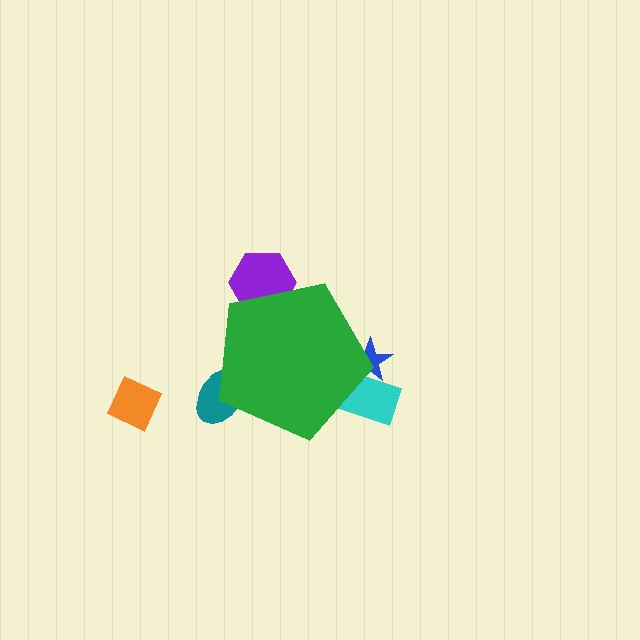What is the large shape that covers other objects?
A green pentagon.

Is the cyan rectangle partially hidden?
Yes, the cyan rectangle is partially hidden behind the green pentagon.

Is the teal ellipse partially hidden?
Yes, the teal ellipse is partially hidden behind the green pentagon.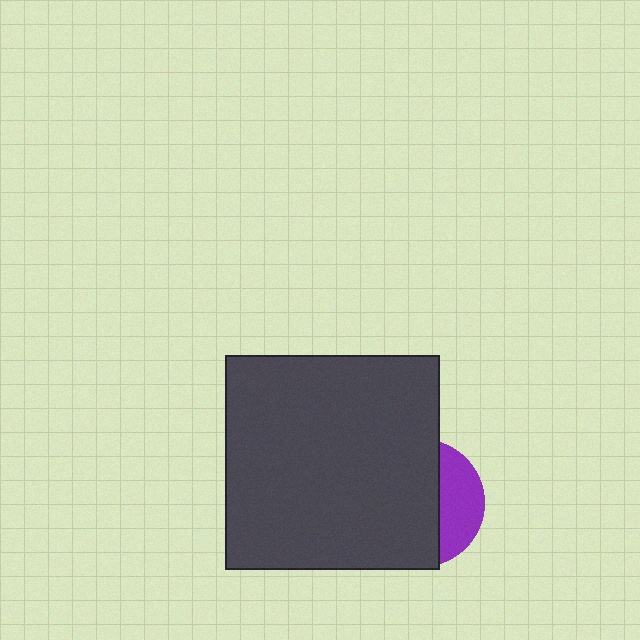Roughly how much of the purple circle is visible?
A small part of it is visible (roughly 32%).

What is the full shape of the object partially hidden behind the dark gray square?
The partially hidden object is a purple circle.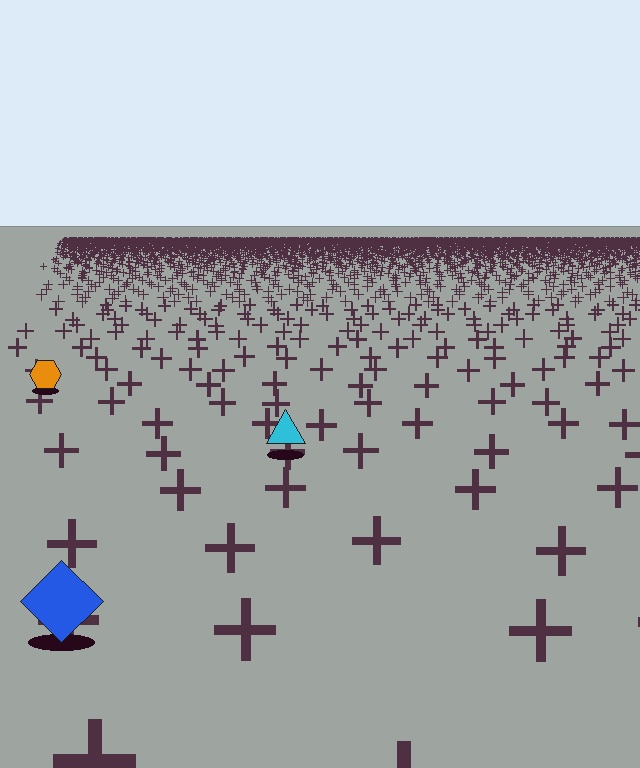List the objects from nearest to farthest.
From nearest to farthest: the blue diamond, the cyan triangle, the orange hexagon.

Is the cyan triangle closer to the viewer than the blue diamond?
No. The blue diamond is closer — you can tell from the texture gradient: the ground texture is coarser near it.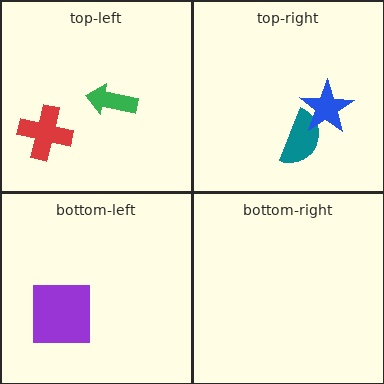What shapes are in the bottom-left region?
The purple square.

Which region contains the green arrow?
The top-left region.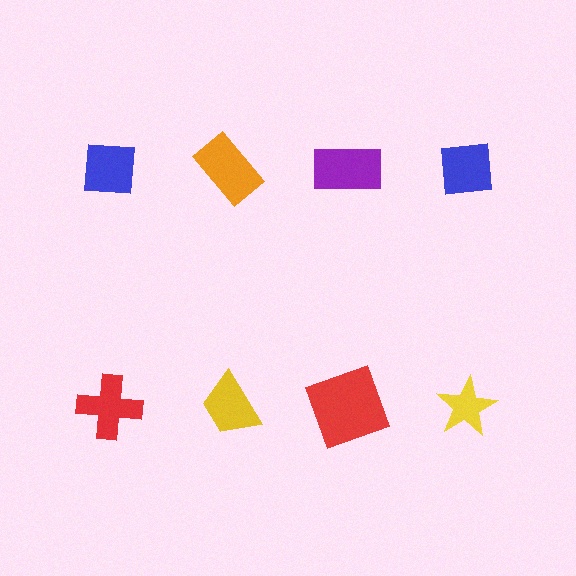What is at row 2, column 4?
A yellow star.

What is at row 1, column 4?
A blue square.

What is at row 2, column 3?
A red square.